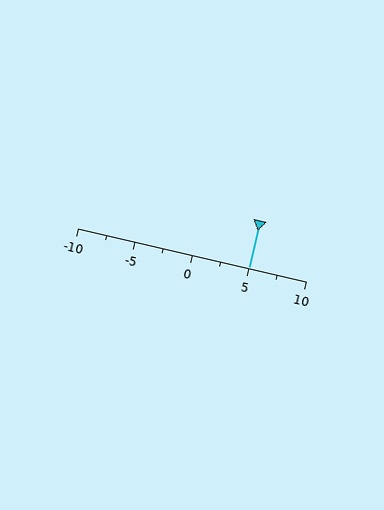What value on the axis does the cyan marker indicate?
The marker indicates approximately 5.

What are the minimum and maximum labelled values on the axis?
The axis runs from -10 to 10.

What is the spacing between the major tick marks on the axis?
The major ticks are spaced 5 apart.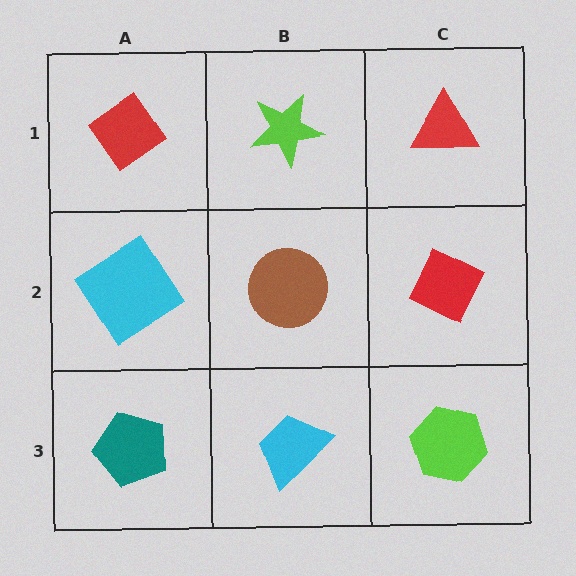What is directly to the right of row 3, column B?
A lime hexagon.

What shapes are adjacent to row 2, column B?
A lime star (row 1, column B), a cyan trapezoid (row 3, column B), a cyan diamond (row 2, column A), a red diamond (row 2, column C).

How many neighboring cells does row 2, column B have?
4.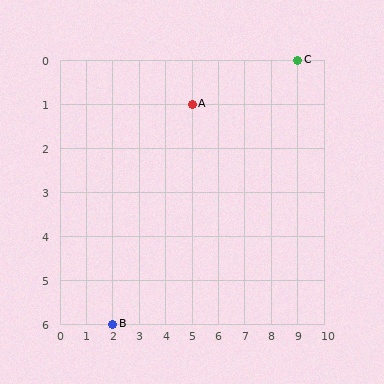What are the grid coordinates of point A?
Point A is at grid coordinates (5, 1).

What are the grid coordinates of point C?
Point C is at grid coordinates (9, 0).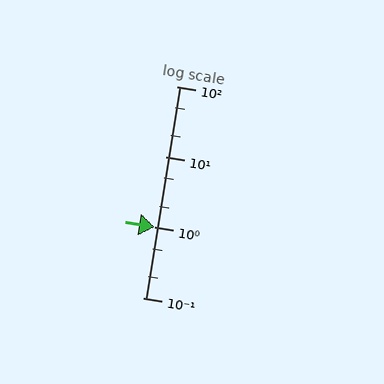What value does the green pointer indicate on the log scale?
The pointer indicates approximately 0.99.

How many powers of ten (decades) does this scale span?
The scale spans 3 decades, from 0.1 to 100.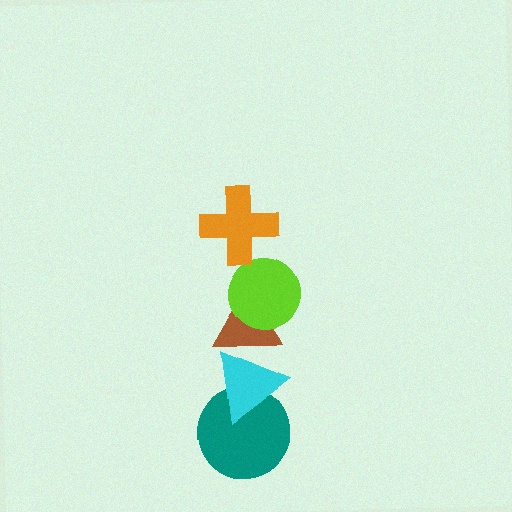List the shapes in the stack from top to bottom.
From top to bottom: the orange cross, the lime circle, the brown triangle, the cyan triangle, the teal circle.